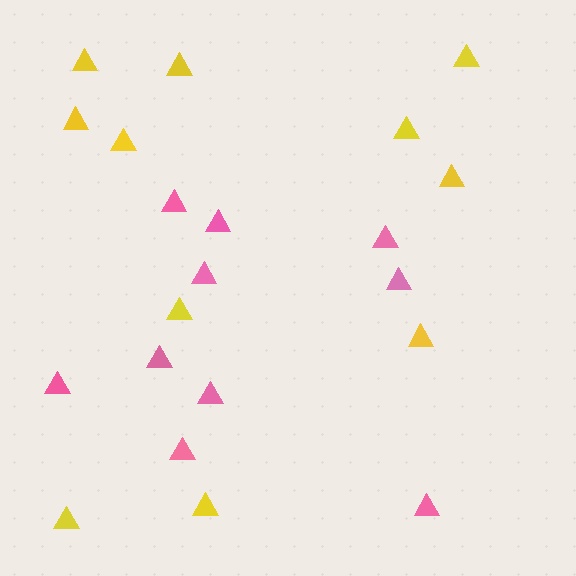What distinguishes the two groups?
There are 2 groups: one group of yellow triangles (11) and one group of pink triangles (10).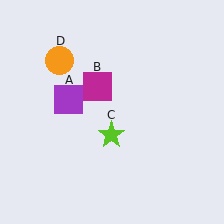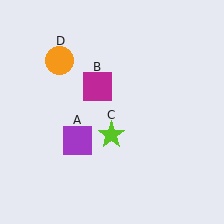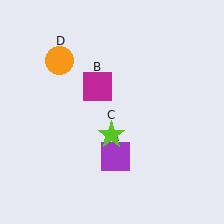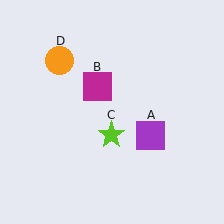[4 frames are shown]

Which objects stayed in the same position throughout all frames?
Magenta square (object B) and lime star (object C) and orange circle (object D) remained stationary.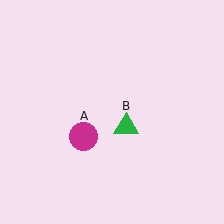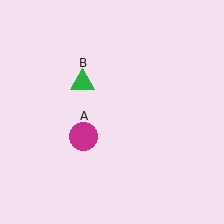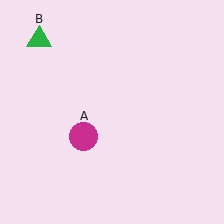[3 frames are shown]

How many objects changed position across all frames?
1 object changed position: green triangle (object B).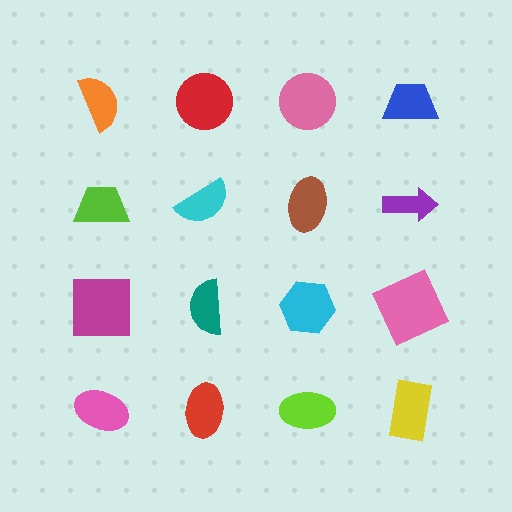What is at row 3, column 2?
A teal semicircle.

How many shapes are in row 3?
4 shapes.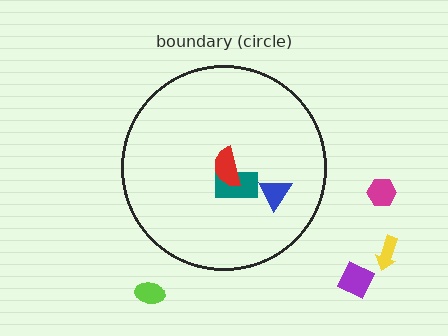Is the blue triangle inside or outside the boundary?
Inside.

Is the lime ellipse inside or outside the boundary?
Outside.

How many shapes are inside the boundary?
3 inside, 4 outside.